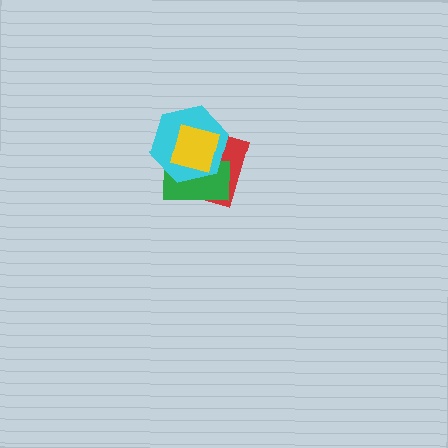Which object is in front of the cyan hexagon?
The yellow square is in front of the cyan hexagon.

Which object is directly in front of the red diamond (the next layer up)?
The green rectangle is directly in front of the red diamond.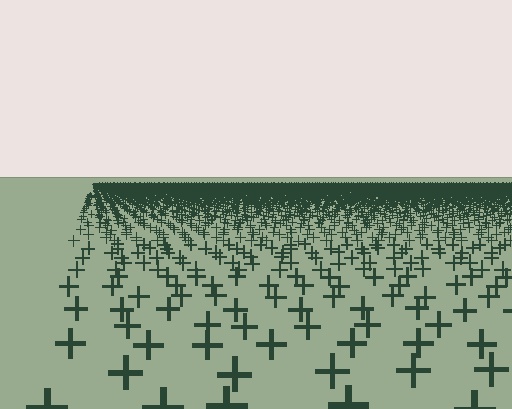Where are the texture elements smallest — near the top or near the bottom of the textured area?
Near the top.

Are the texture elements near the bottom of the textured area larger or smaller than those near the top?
Larger. Near the bottom, elements are closer to the viewer and appear at a bigger on-screen size.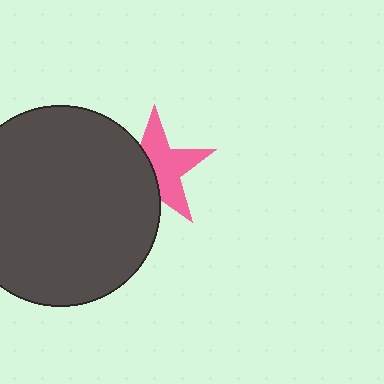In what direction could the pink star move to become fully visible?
The pink star could move right. That would shift it out from behind the dark gray circle entirely.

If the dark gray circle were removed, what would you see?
You would see the complete pink star.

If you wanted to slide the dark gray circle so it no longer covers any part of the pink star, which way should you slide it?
Slide it left — that is the most direct way to separate the two shapes.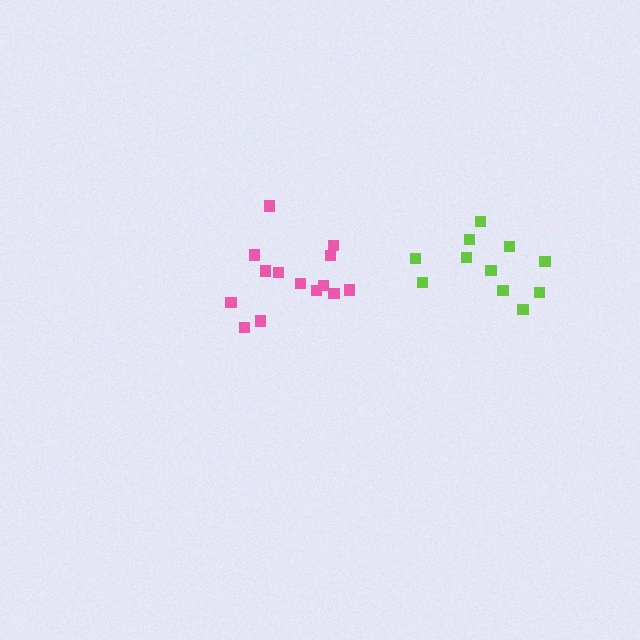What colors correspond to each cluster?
The clusters are colored: lime, pink.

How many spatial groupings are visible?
There are 2 spatial groupings.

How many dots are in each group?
Group 1: 11 dots, Group 2: 14 dots (25 total).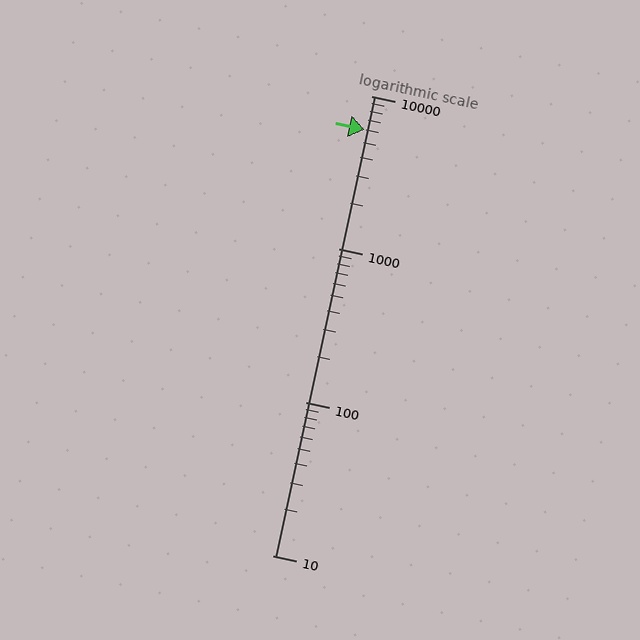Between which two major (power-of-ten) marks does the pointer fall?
The pointer is between 1000 and 10000.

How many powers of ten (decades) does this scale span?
The scale spans 3 decades, from 10 to 10000.